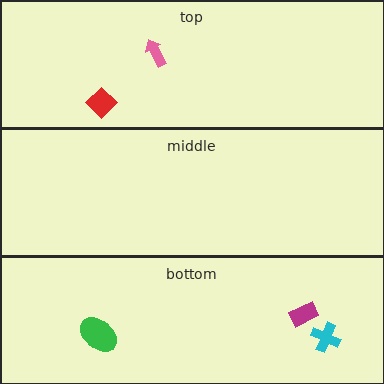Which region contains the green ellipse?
The bottom region.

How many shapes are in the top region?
2.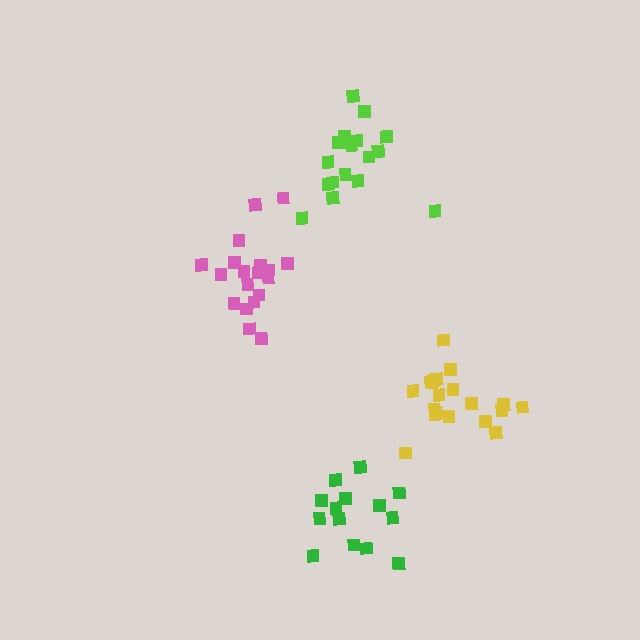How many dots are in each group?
Group 1: 19 dots, Group 2: 17 dots, Group 3: 19 dots, Group 4: 14 dots (69 total).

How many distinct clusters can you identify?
There are 4 distinct clusters.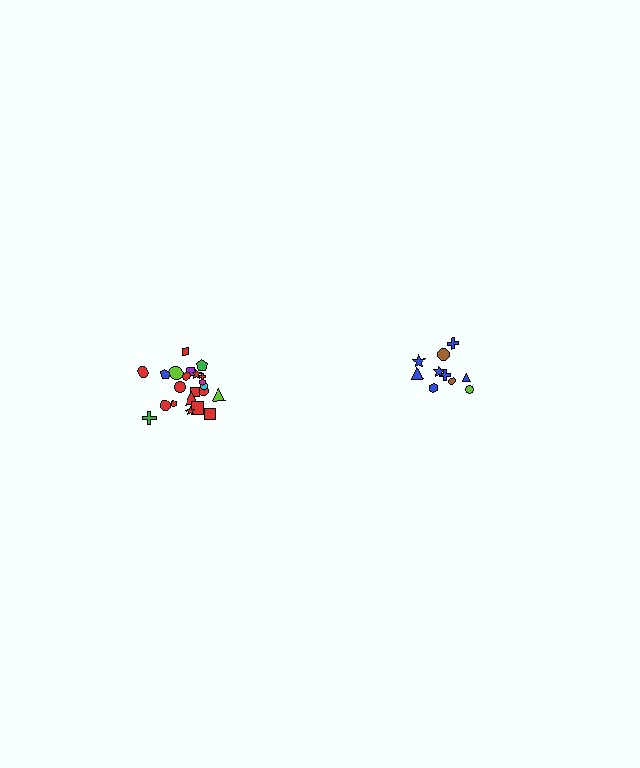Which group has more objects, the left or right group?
The left group.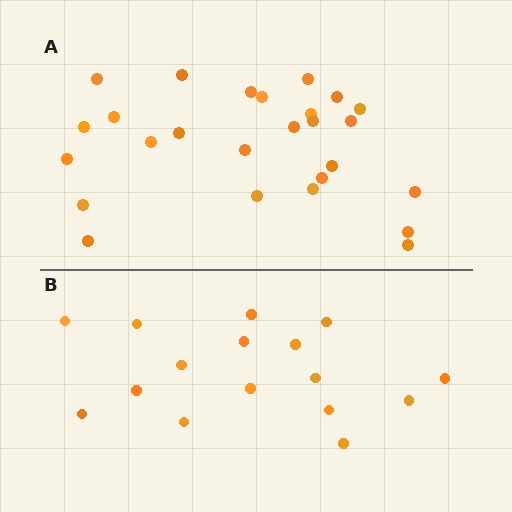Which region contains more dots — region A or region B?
Region A (the top region) has more dots.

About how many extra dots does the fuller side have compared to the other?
Region A has roughly 10 or so more dots than region B.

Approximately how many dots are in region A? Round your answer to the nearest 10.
About 30 dots. (The exact count is 26, which rounds to 30.)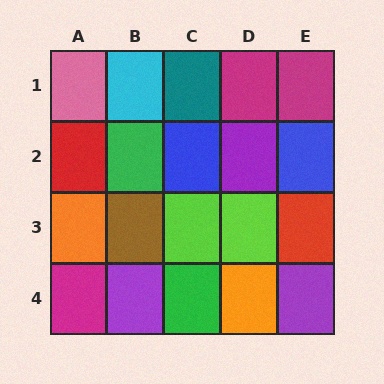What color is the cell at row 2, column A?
Red.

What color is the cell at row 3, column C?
Lime.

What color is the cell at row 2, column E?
Blue.